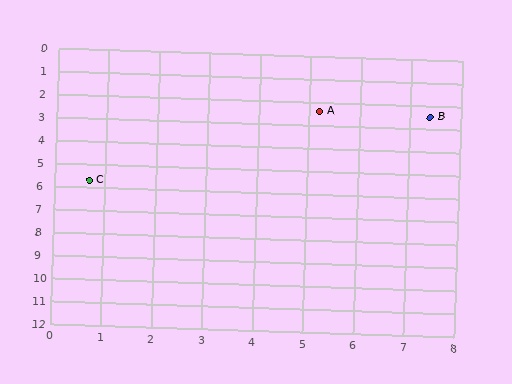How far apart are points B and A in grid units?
Points B and A are about 2.2 grid units apart.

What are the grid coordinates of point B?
Point B is at approximately (7.4, 2.5).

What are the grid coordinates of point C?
Point C is at approximately (0.7, 5.7).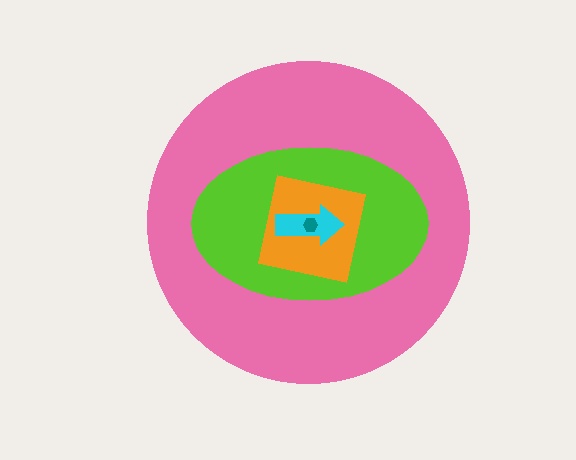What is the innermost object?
The teal hexagon.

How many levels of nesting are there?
5.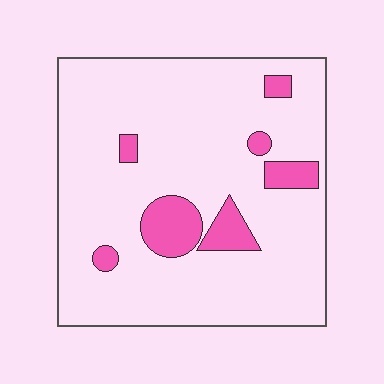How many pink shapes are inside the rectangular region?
7.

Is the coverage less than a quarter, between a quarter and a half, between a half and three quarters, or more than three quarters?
Less than a quarter.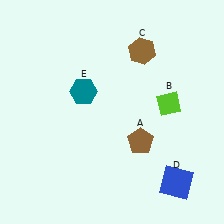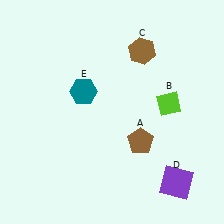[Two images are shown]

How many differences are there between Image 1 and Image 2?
There is 1 difference between the two images.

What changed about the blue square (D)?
In Image 1, D is blue. In Image 2, it changed to purple.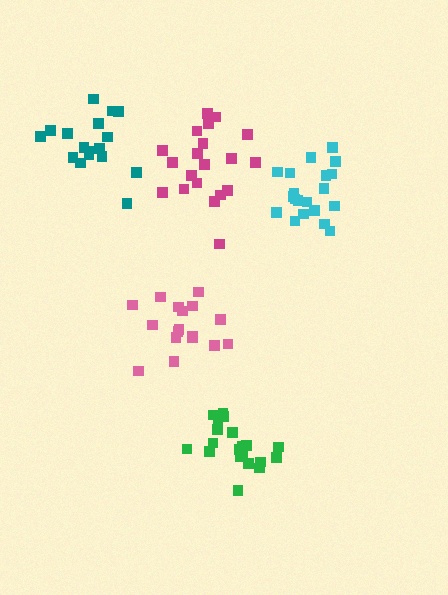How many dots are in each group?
Group 1: 17 dots, Group 2: 20 dots, Group 3: 20 dots, Group 4: 17 dots, Group 5: 20 dots (94 total).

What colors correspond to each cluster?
The clusters are colored: pink, green, cyan, teal, magenta.